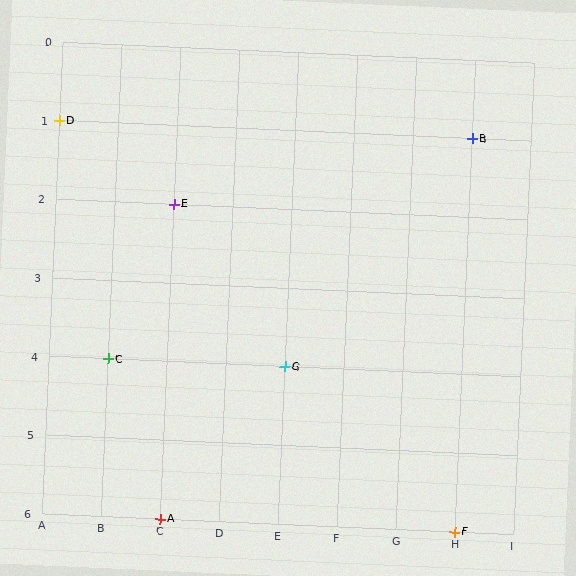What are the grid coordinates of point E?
Point E is at grid coordinates (C, 2).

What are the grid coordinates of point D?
Point D is at grid coordinates (A, 1).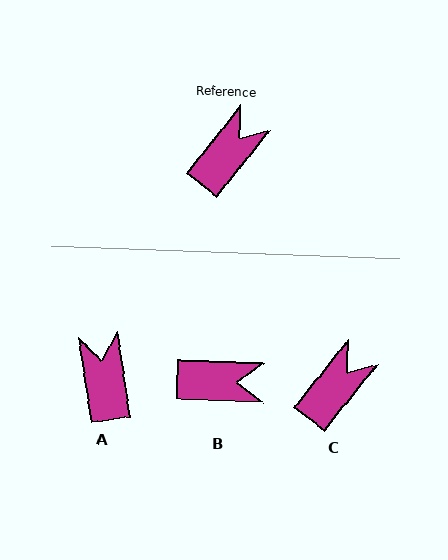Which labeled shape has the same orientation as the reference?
C.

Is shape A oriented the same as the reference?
No, it is off by about 47 degrees.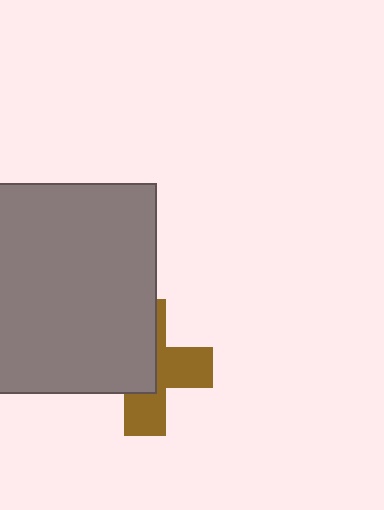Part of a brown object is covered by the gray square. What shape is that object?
It is a cross.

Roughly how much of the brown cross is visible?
About half of it is visible (roughly 46%).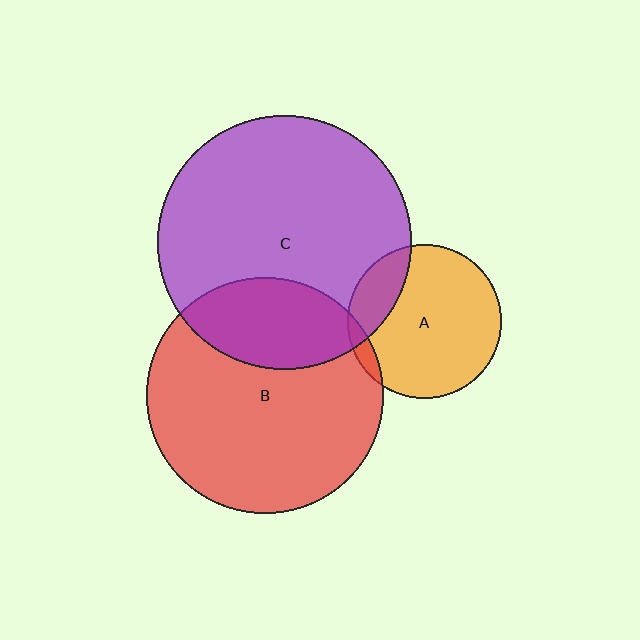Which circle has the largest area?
Circle C (purple).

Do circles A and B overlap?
Yes.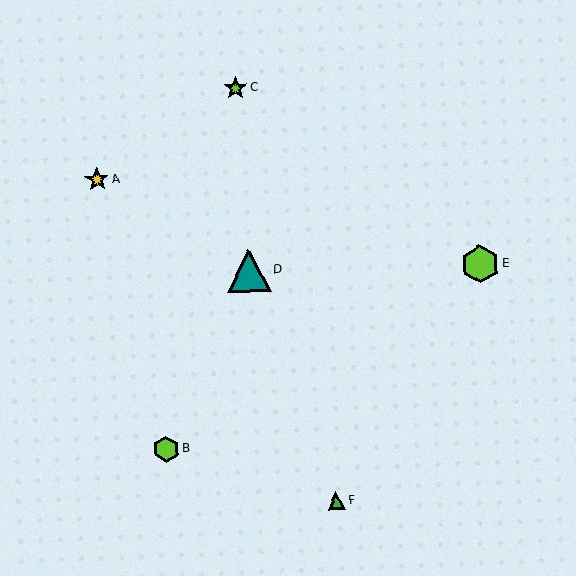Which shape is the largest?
The teal triangle (labeled D) is the largest.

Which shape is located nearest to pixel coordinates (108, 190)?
The yellow star (labeled A) at (97, 180) is nearest to that location.